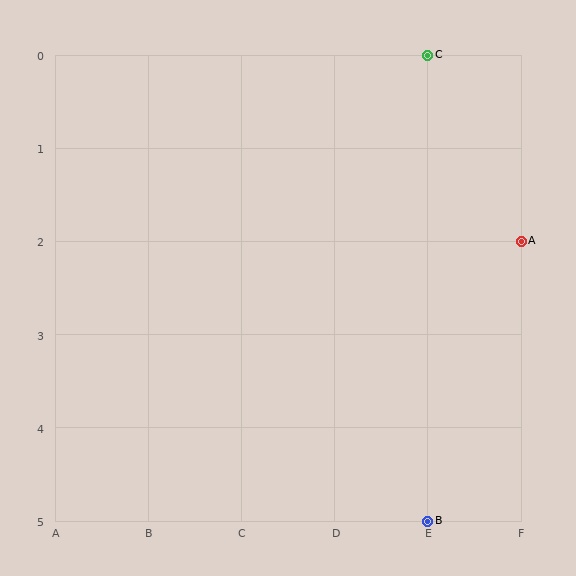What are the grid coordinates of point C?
Point C is at grid coordinates (E, 0).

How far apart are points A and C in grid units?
Points A and C are 1 column and 2 rows apart (about 2.2 grid units diagonally).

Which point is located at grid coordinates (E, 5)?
Point B is at (E, 5).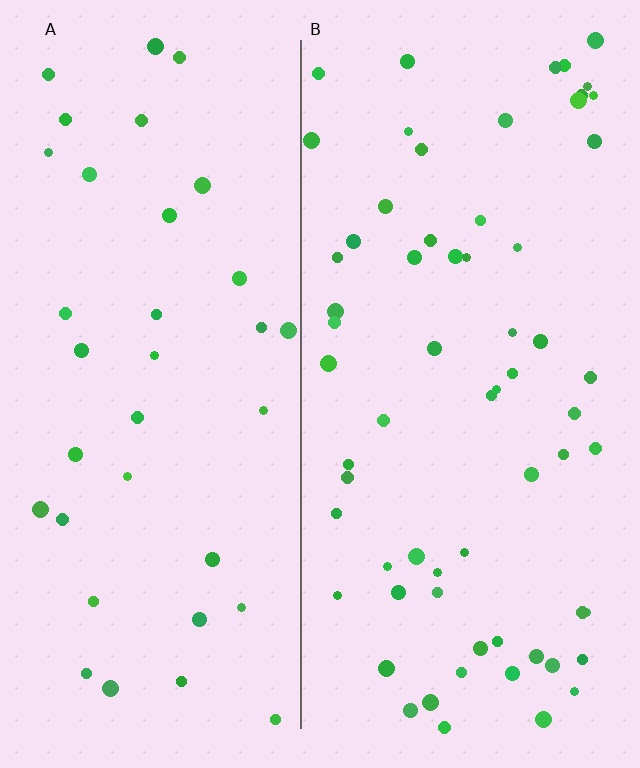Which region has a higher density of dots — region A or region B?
B (the right).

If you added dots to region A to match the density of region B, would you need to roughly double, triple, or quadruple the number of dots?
Approximately double.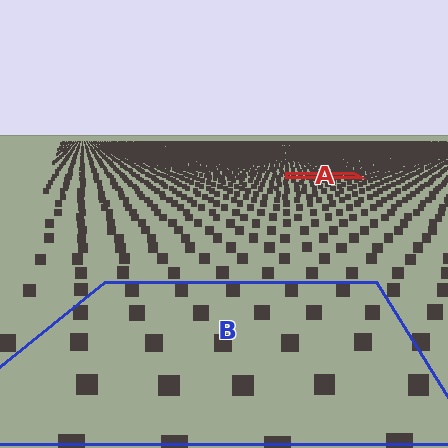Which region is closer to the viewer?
Region B is closer. The texture elements there are larger and more spread out.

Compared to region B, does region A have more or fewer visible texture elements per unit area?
Region A has more texture elements per unit area — they are packed more densely because it is farther away.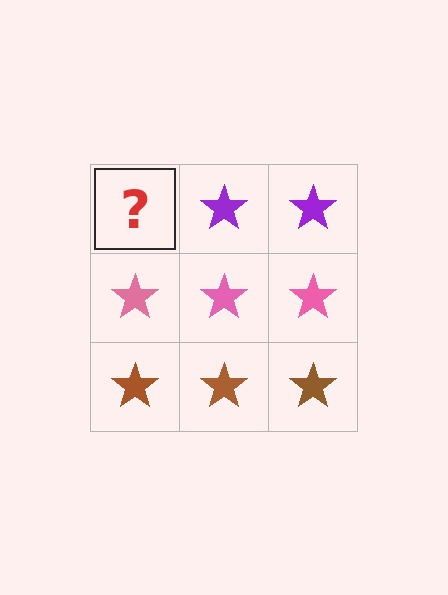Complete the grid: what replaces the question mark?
The question mark should be replaced with a purple star.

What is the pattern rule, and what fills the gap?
The rule is that each row has a consistent color. The gap should be filled with a purple star.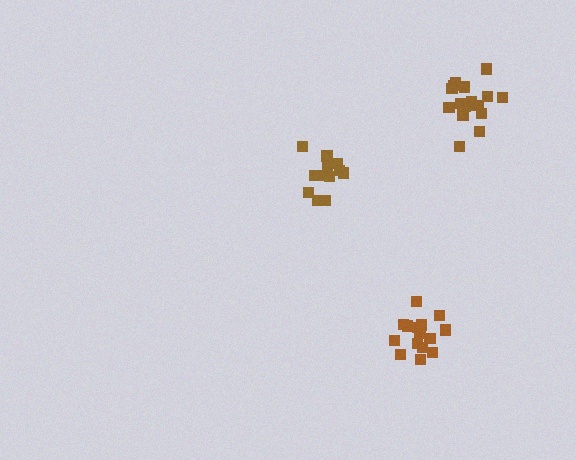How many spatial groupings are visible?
There are 3 spatial groupings.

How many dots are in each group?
Group 1: 18 dots, Group 2: 12 dots, Group 3: 15 dots (45 total).